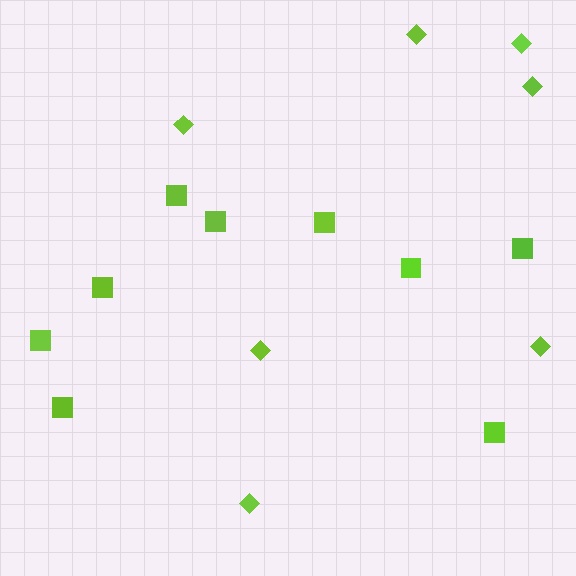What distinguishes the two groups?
There are 2 groups: one group of diamonds (7) and one group of squares (9).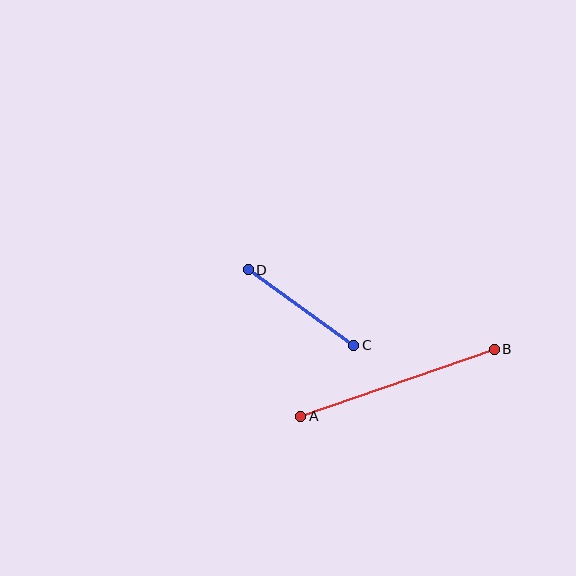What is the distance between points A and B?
The distance is approximately 205 pixels.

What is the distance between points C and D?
The distance is approximately 130 pixels.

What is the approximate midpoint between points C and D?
The midpoint is at approximately (301, 308) pixels.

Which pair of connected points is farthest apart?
Points A and B are farthest apart.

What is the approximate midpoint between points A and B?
The midpoint is at approximately (398, 383) pixels.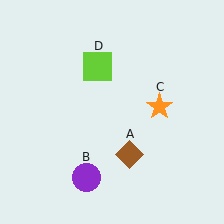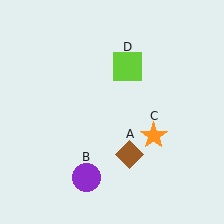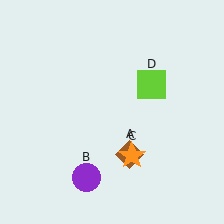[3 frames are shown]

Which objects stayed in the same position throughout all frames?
Brown diamond (object A) and purple circle (object B) remained stationary.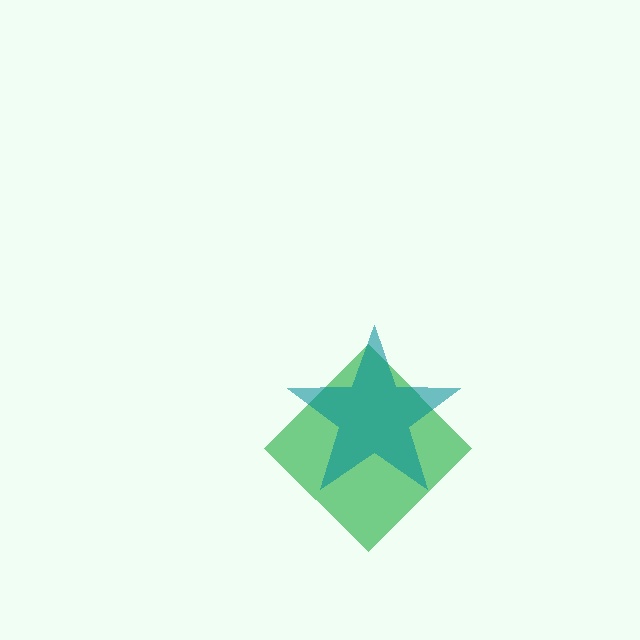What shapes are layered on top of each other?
The layered shapes are: a green diamond, a teal star.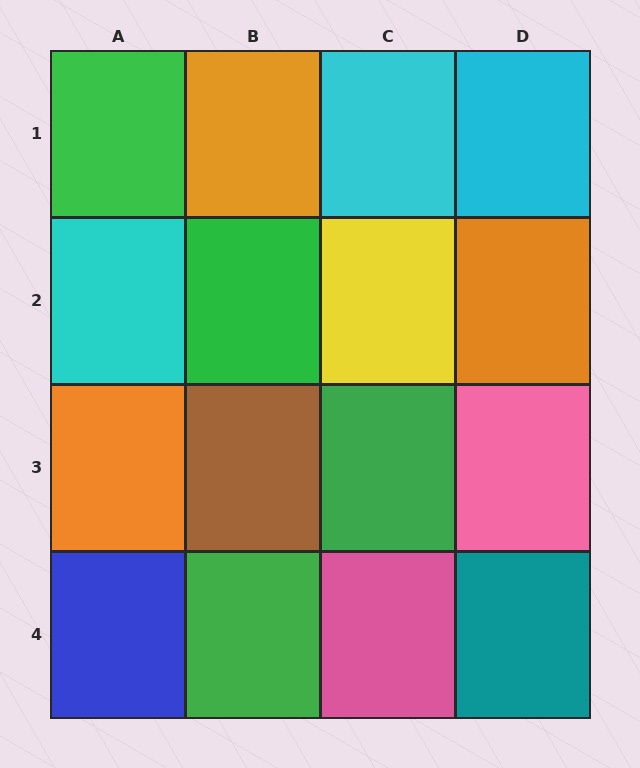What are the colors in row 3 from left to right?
Orange, brown, green, pink.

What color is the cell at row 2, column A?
Cyan.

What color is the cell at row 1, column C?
Cyan.